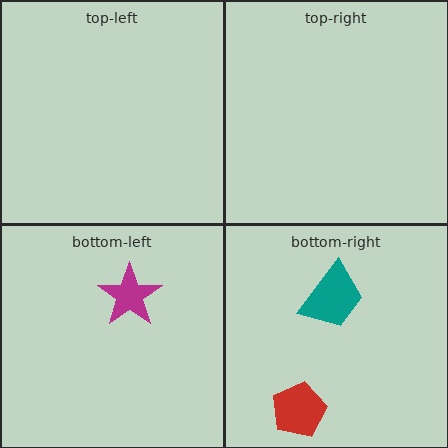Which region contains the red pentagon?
The bottom-right region.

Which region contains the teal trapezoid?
The bottom-right region.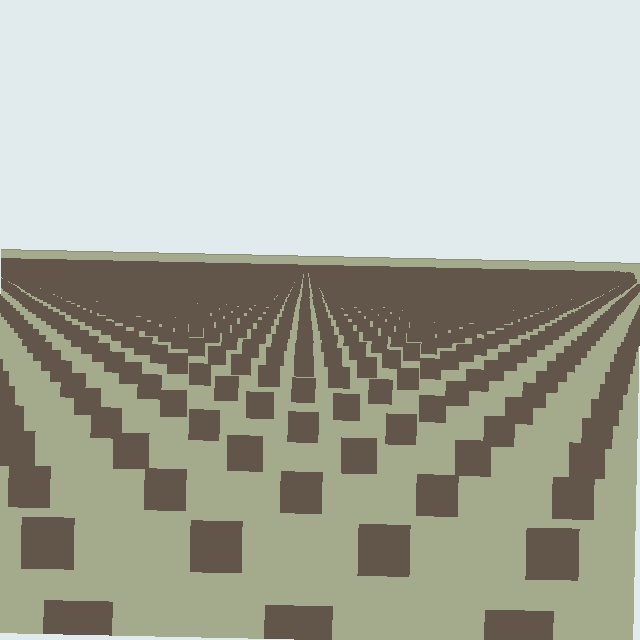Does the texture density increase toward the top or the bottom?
Density increases toward the top.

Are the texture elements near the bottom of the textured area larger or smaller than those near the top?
Larger. Near the bottom, elements are closer to the viewer and appear at a bigger on-screen size.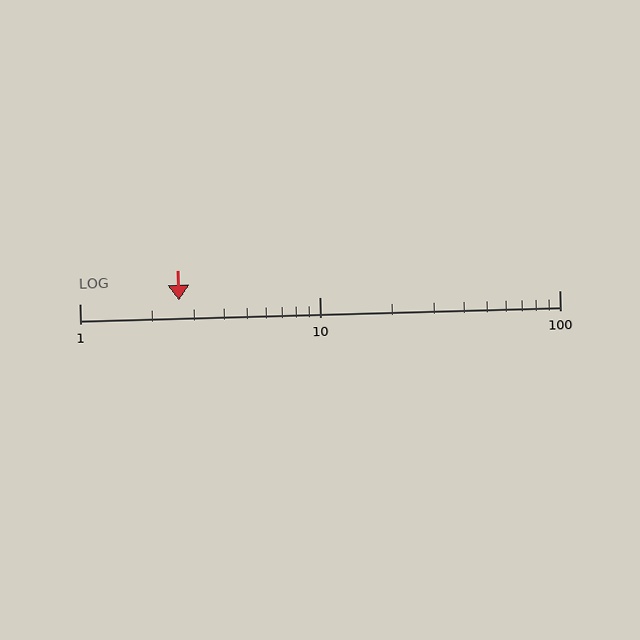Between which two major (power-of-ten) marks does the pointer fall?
The pointer is between 1 and 10.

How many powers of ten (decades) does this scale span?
The scale spans 2 decades, from 1 to 100.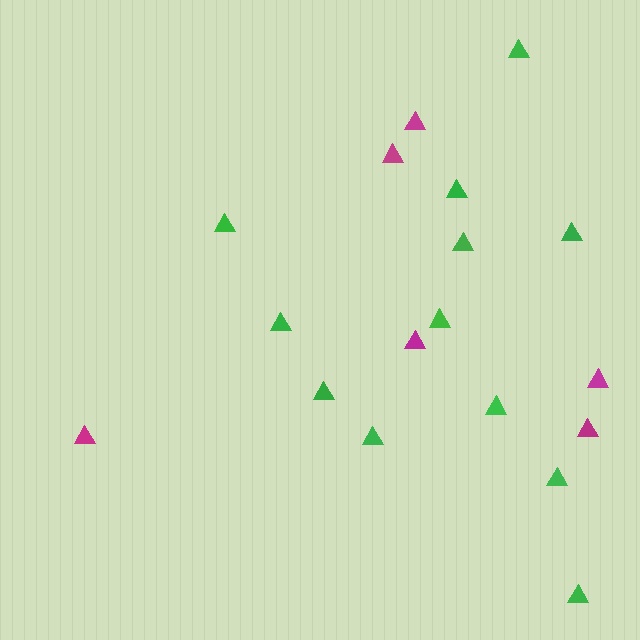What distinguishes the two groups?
There are 2 groups: one group of green triangles (12) and one group of magenta triangles (6).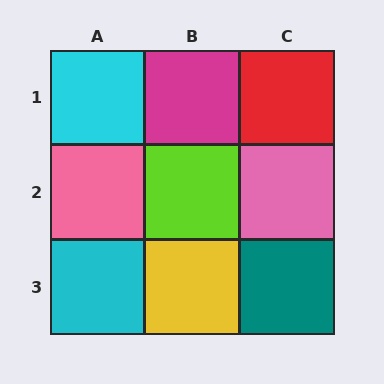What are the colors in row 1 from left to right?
Cyan, magenta, red.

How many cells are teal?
1 cell is teal.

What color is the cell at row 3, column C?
Teal.